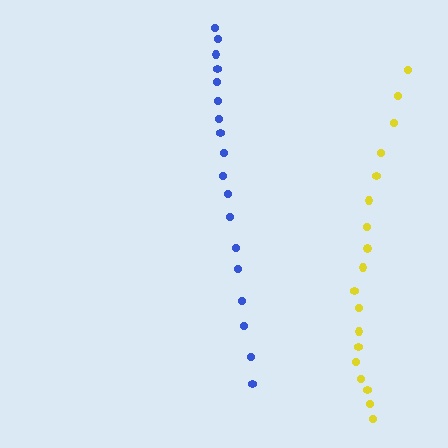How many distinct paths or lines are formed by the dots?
There are 2 distinct paths.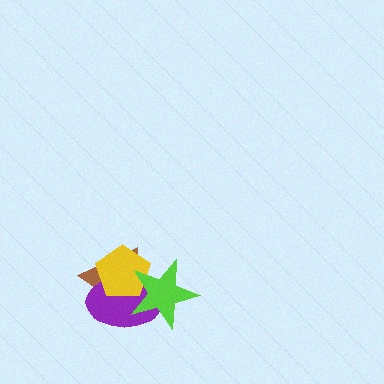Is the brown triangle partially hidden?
Yes, it is partially covered by another shape.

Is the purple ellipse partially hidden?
Yes, it is partially covered by another shape.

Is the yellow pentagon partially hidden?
Yes, it is partially covered by another shape.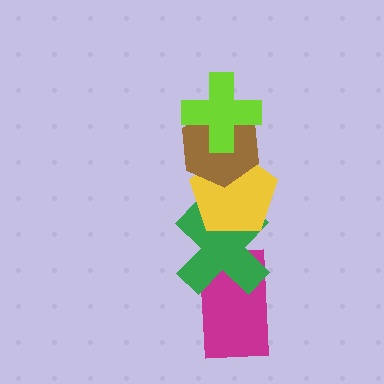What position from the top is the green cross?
The green cross is 4th from the top.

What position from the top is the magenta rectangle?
The magenta rectangle is 5th from the top.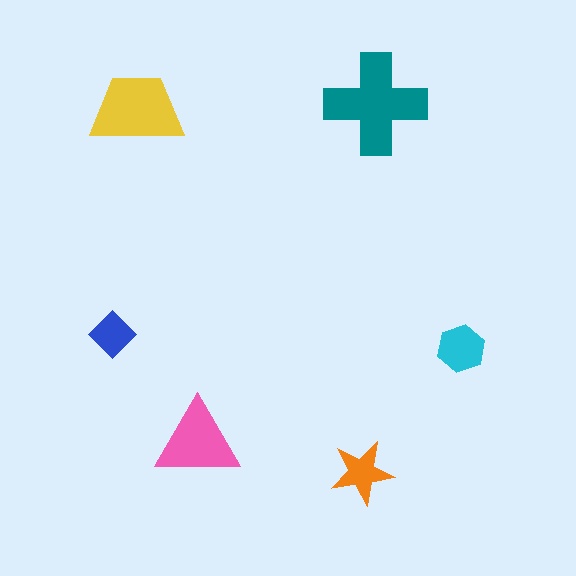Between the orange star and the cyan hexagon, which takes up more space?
The cyan hexagon.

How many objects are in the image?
There are 6 objects in the image.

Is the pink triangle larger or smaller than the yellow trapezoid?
Smaller.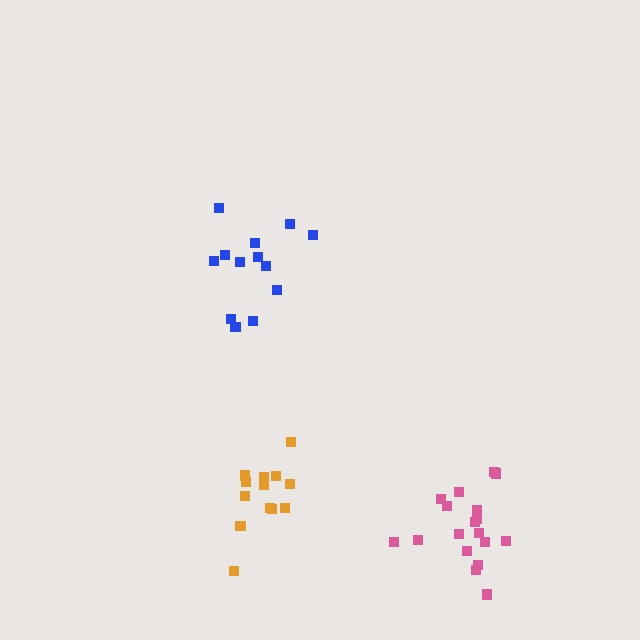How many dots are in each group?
Group 1: 13 dots, Group 2: 13 dots, Group 3: 18 dots (44 total).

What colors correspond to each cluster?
The clusters are colored: orange, blue, pink.